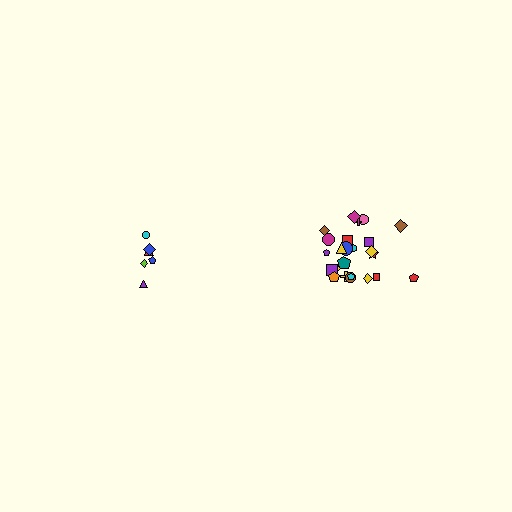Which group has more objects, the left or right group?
The right group.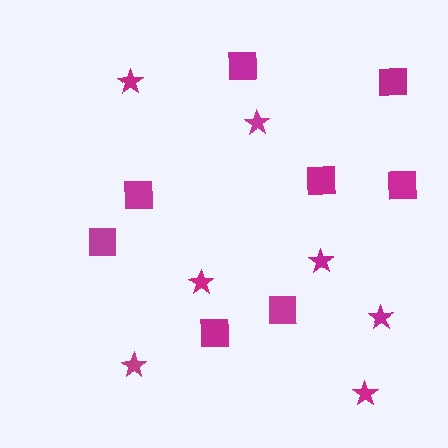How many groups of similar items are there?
There are 2 groups: one group of stars (7) and one group of squares (8).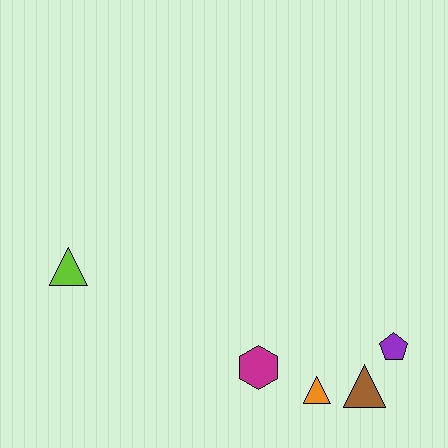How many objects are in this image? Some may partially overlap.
There are 5 objects.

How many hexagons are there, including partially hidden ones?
There is 1 hexagon.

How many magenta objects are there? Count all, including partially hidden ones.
There is 1 magenta object.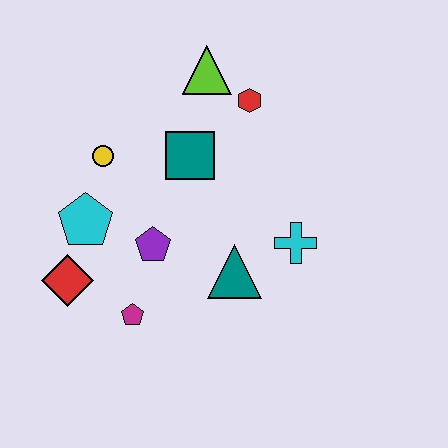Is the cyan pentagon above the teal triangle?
Yes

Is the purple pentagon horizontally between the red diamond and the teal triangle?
Yes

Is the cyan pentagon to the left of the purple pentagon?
Yes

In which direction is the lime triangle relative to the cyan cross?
The lime triangle is above the cyan cross.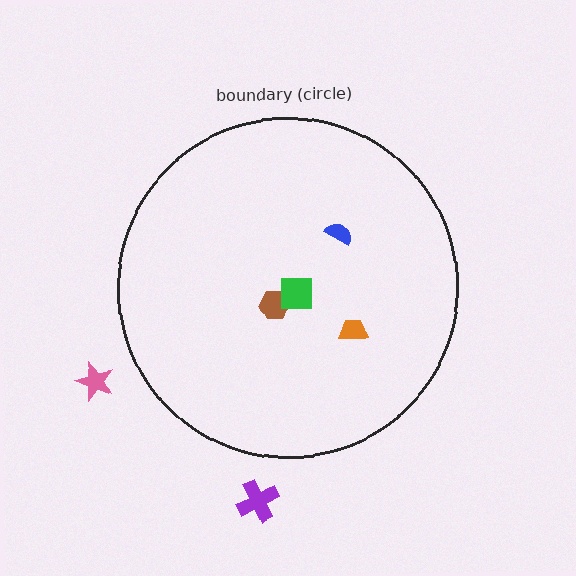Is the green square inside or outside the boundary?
Inside.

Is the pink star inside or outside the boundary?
Outside.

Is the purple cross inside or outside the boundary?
Outside.